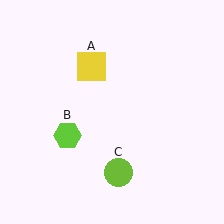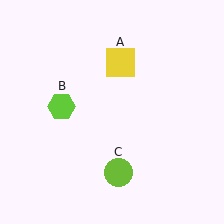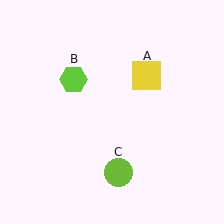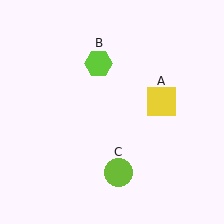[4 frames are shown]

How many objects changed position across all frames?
2 objects changed position: yellow square (object A), lime hexagon (object B).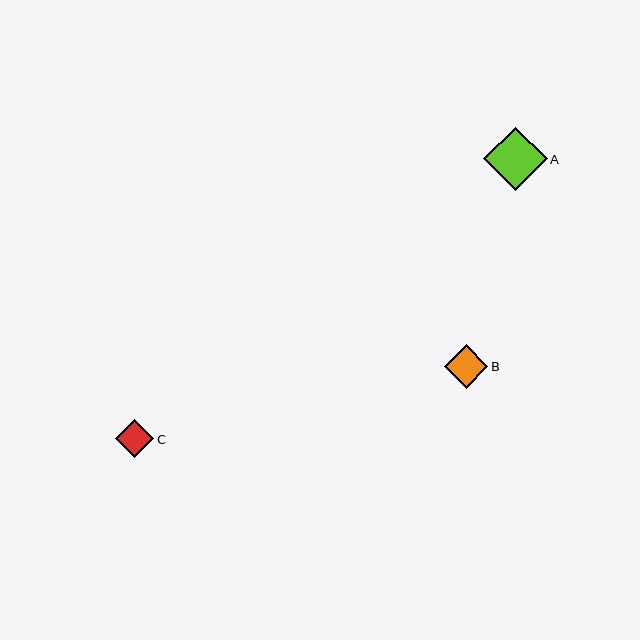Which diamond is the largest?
Diamond A is the largest with a size of approximately 64 pixels.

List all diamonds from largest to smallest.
From largest to smallest: A, B, C.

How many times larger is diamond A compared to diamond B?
Diamond A is approximately 1.5 times the size of diamond B.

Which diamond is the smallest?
Diamond C is the smallest with a size of approximately 38 pixels.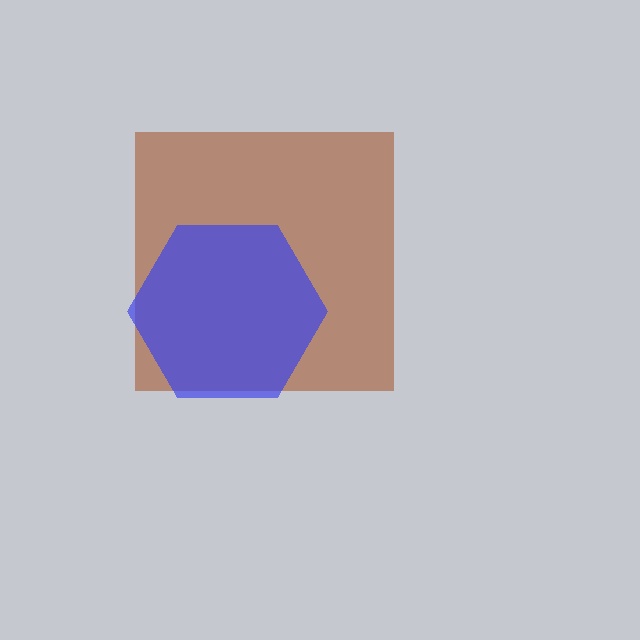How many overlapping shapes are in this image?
There are 2 overlapping shapes in the image.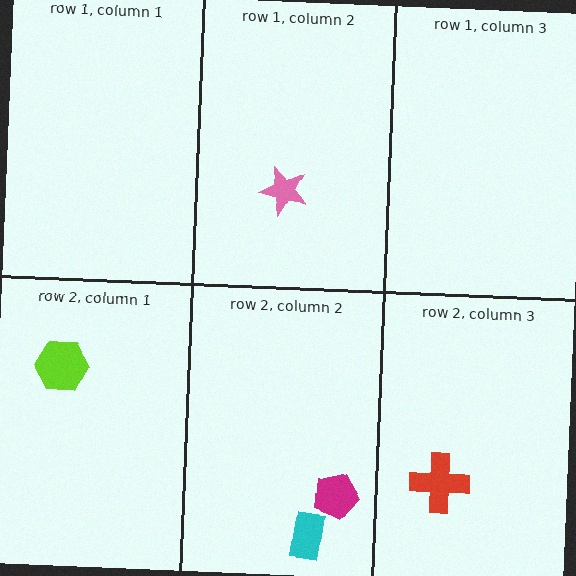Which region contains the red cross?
The row 2, column 3 region.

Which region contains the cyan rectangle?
The row 2, column 2 region.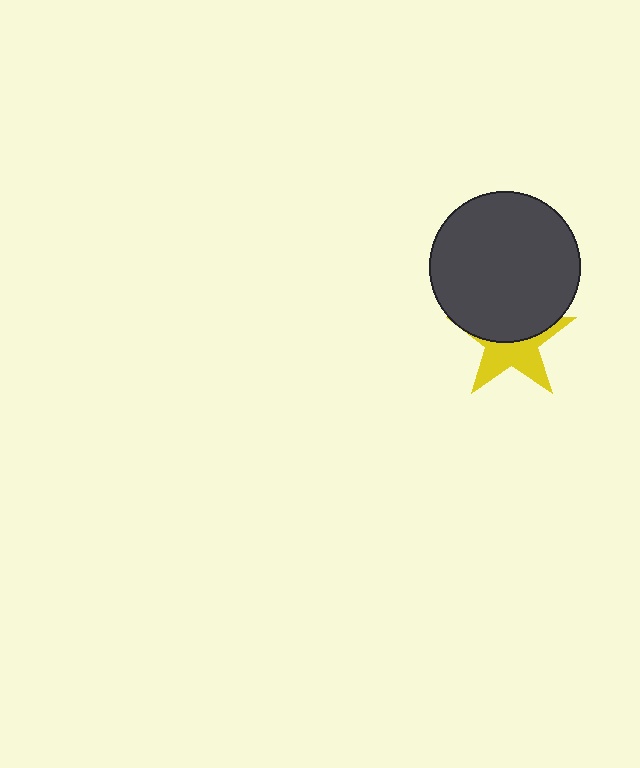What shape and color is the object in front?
The object in front is a dark gray circle.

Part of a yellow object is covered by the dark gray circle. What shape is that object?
It is a star.